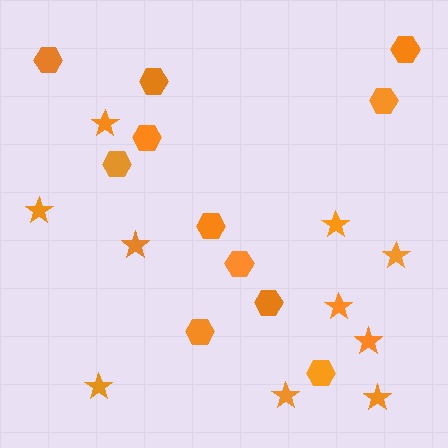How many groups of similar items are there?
There are 2 groups: one group of hexagons (11) and one group of stars (10).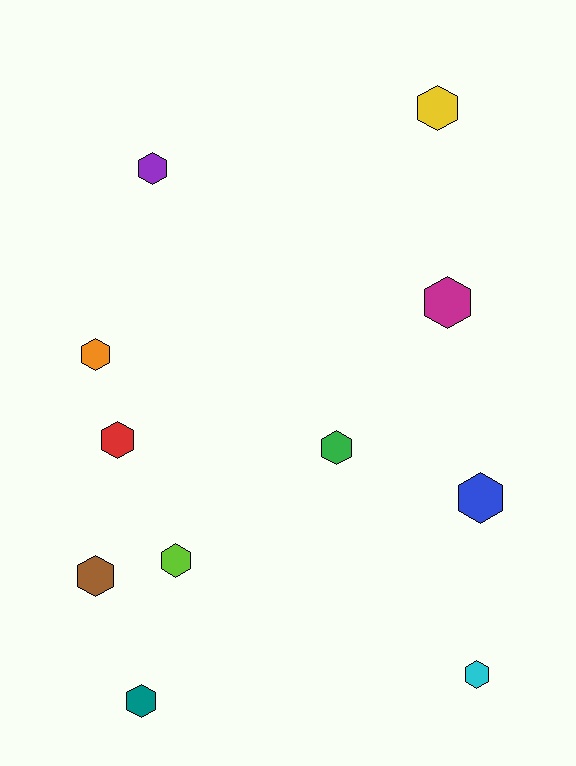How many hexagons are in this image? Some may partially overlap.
There are 11 hexagons.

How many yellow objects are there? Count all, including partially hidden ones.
There is 1 yellow object.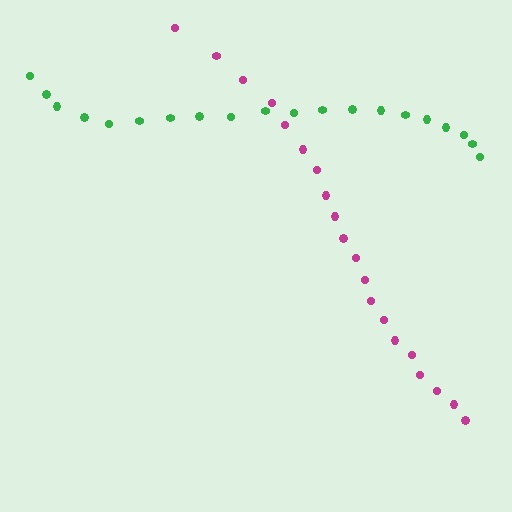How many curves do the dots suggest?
There are 2 distinct paths.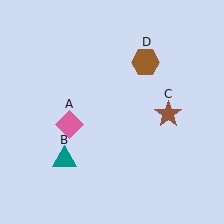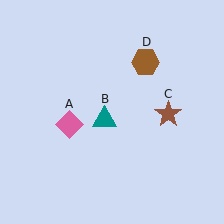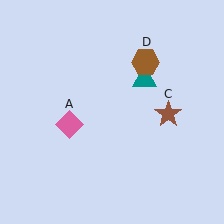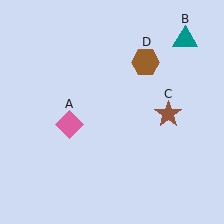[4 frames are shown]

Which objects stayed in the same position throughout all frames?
Pink diamond (object A) and brown star (object C) and brown hexagon (object D) remained stationary.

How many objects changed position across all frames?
1 object changed position: teal triangle (object B).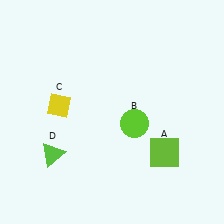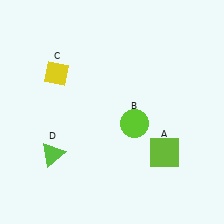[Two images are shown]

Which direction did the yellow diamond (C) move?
The yellow diamond (C) moved up.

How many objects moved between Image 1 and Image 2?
1 object moved between the two images.